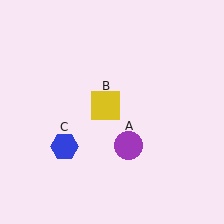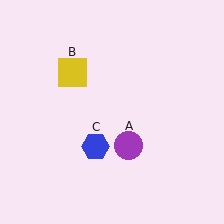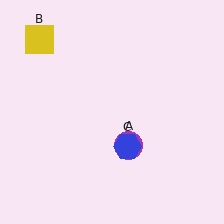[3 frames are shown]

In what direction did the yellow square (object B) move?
The yellow square (object B) moved up and to the left.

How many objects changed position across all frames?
2 objects changed position: yellow square (object B), blue hexagon (object C).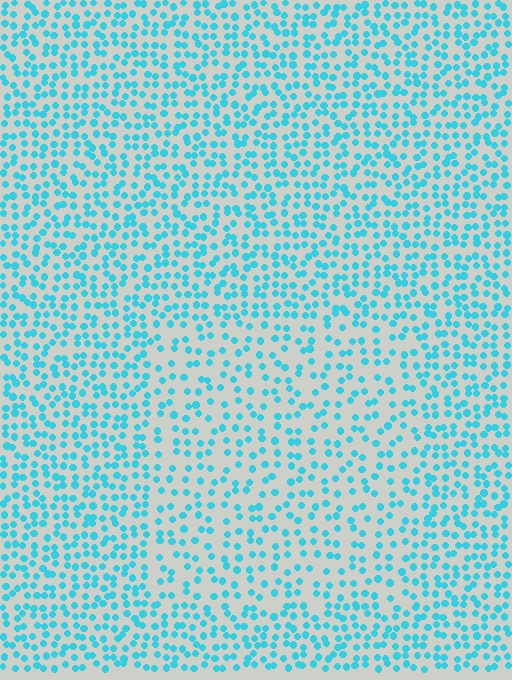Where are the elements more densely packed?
The elements are more densely packed outside the rectangle boundary.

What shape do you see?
I see a rectangle.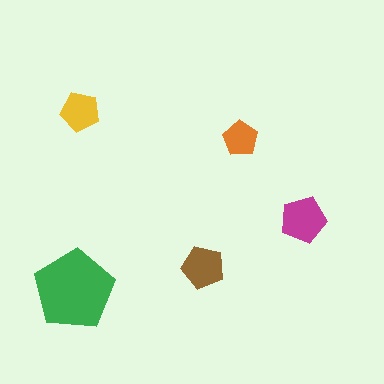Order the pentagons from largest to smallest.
the green one, the magenta one, the brown one, the yellow one, the orange one.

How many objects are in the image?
There are 5 objects in the image.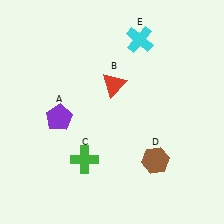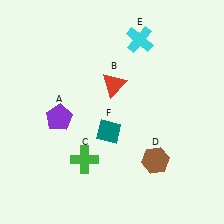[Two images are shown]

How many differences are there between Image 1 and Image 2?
There is 1 difference between the two images.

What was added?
A teal diamond (F) was added in Image 2.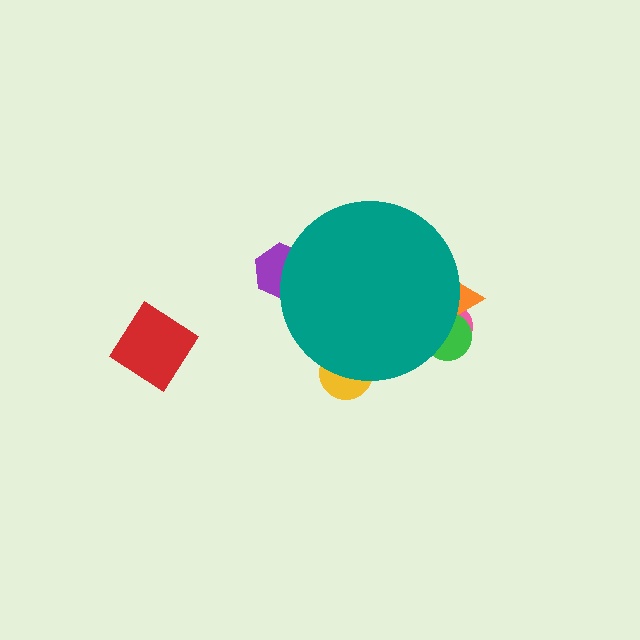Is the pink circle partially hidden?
Yes, the pink circle is partially hidden behind the teal circle.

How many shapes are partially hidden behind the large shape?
5 shapes are partially hidden.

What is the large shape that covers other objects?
A teal circle.